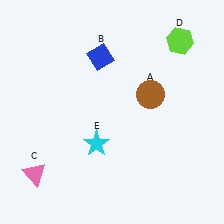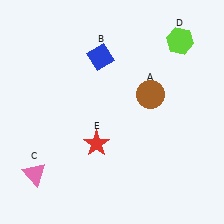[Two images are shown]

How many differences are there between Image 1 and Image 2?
There is 1 difference between the two images.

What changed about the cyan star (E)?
In Image 1, E is cyan. In Image 2, it changed to red.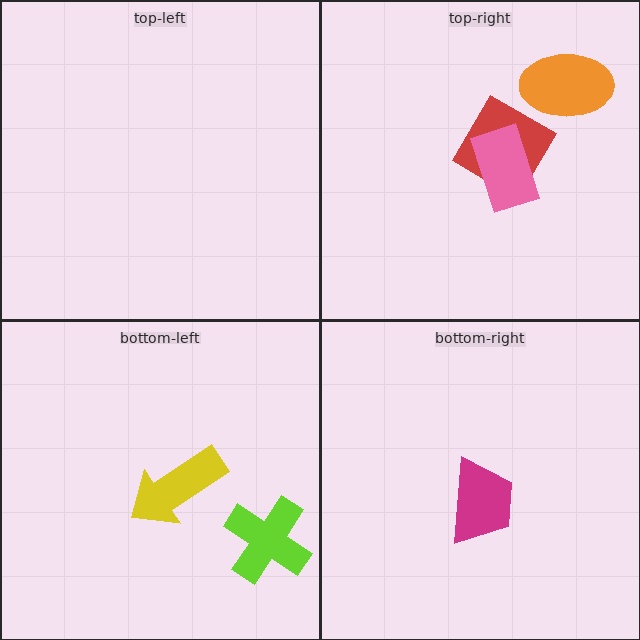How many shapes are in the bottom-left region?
2.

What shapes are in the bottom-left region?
The yellow arrow, the lime cross.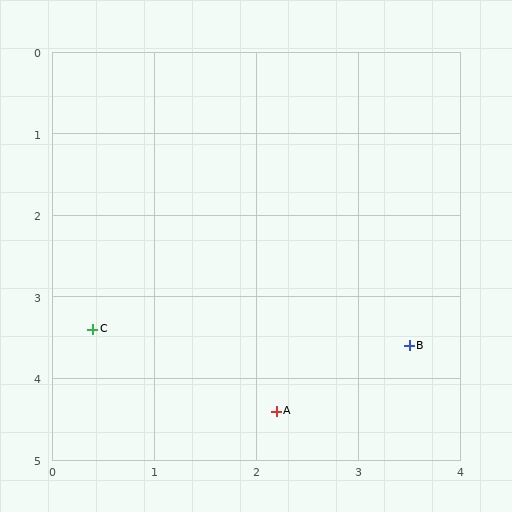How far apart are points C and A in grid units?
Points C and A are about 2.1 grid units apart.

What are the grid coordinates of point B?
Point B is at approximately (3.5, 3.6).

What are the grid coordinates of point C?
Point C is at approximately (0.4, 3.4).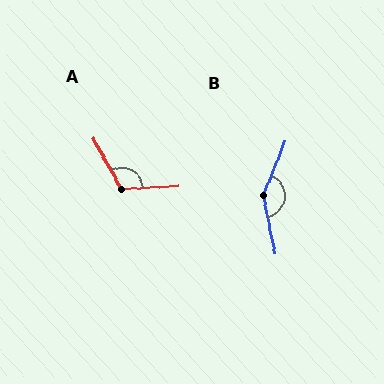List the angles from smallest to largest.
A (116°), B (146°).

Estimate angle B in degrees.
Approximately 146 degrees.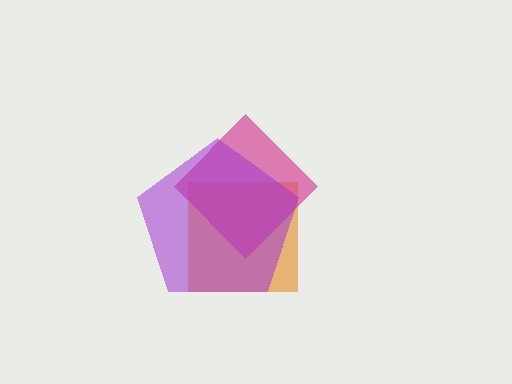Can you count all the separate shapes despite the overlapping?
Yes, there are 3 separate shapes.